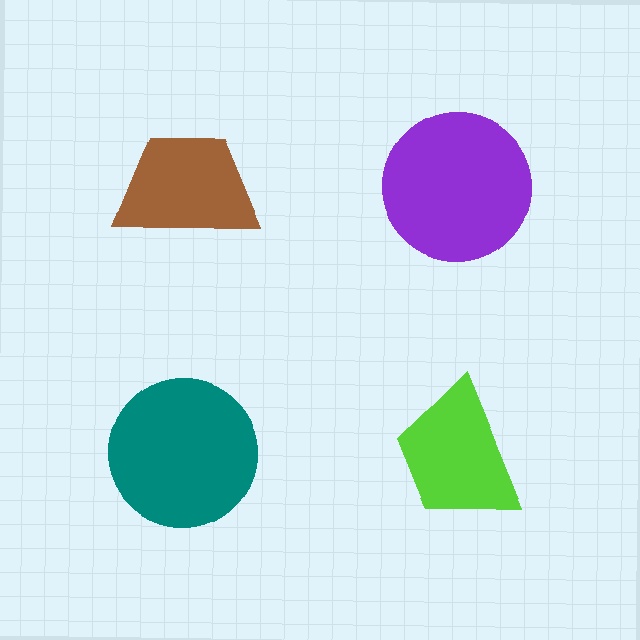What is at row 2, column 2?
A lime trapezoid.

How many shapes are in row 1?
2 shapes.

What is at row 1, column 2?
A purple circle.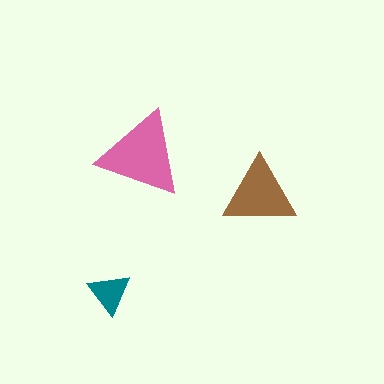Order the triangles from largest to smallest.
the pink one, the brown one, the teal one.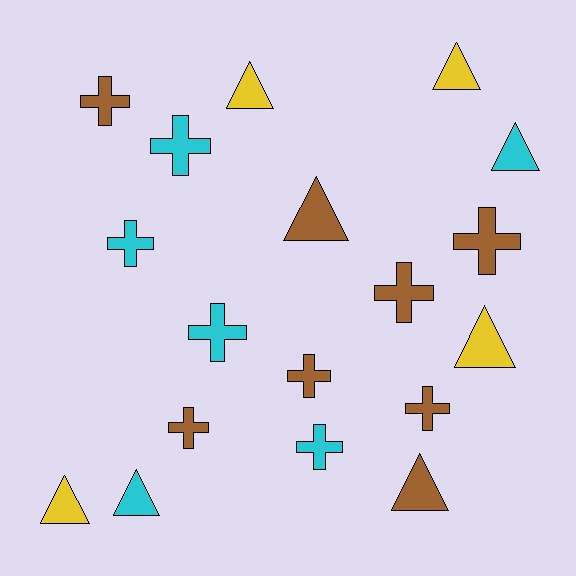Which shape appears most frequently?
Cross, with 10 objects.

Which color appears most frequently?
Brown, with 8 objects.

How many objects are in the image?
There are 18 objects.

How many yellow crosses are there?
There are no yellow crosses.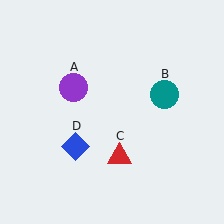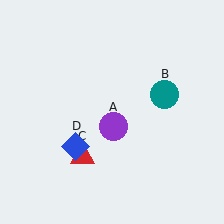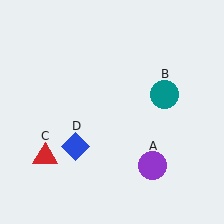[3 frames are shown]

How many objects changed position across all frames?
2 objects changed position: purple circle (object A), red triangle (object C).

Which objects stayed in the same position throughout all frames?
Teal circle (object B) and blue diamond (object D) remained stationary.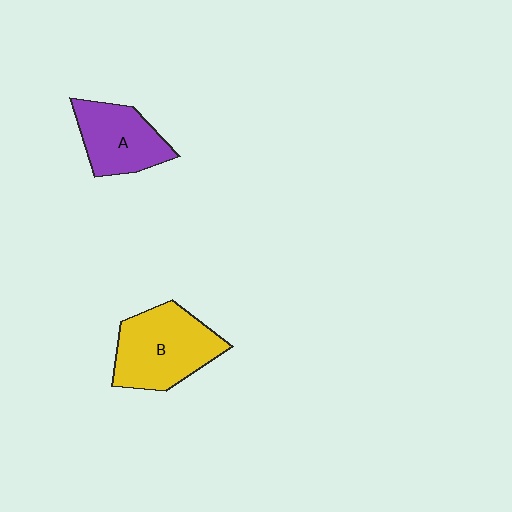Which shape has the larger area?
Shape B (yellow).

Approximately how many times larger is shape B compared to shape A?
Approximately 1.3 times.